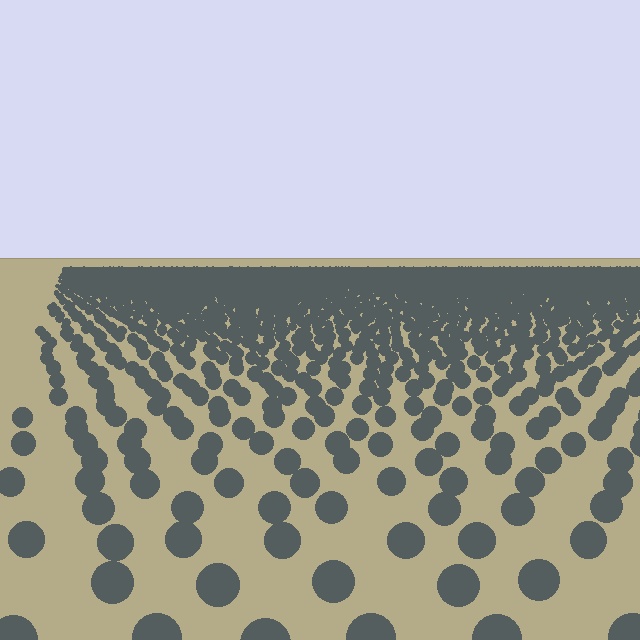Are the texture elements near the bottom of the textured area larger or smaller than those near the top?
Larger. Near the bottom, elements are closer to the viewer and appear at a bigger on-screen size.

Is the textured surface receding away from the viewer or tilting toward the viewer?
The surface is receding away from the viewer. Texture elements get smaller and denser toward the top.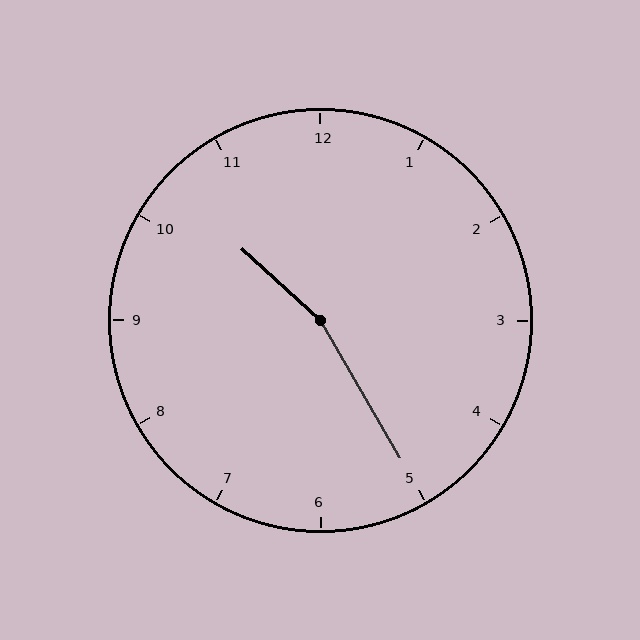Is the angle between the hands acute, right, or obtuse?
It is obtuse.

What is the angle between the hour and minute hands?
Approximately 162 degrees.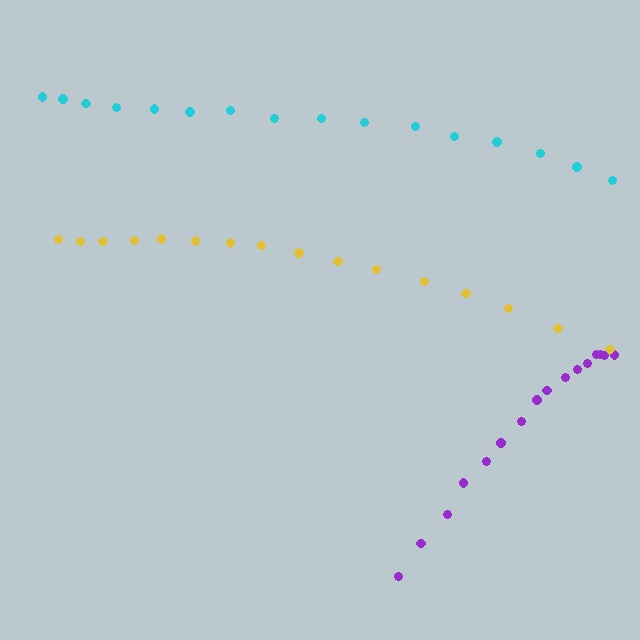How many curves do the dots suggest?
There are 3 distinct paths.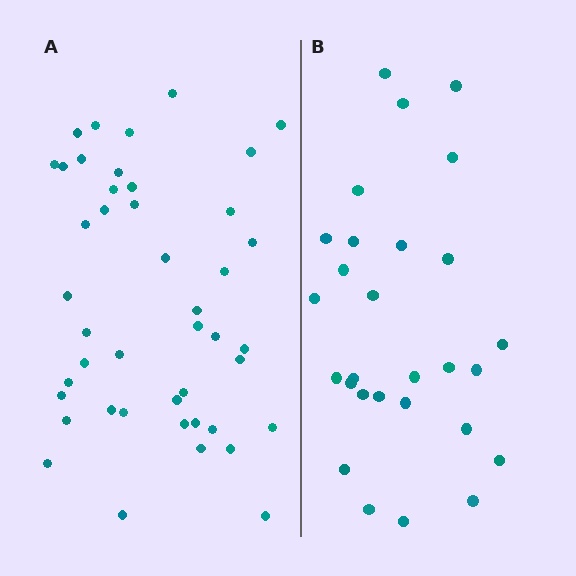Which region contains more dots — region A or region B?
Region A (the left region) has more dots.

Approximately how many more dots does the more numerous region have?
Region A has approximately 15 more dots than region B.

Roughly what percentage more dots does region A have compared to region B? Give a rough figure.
About 55% more.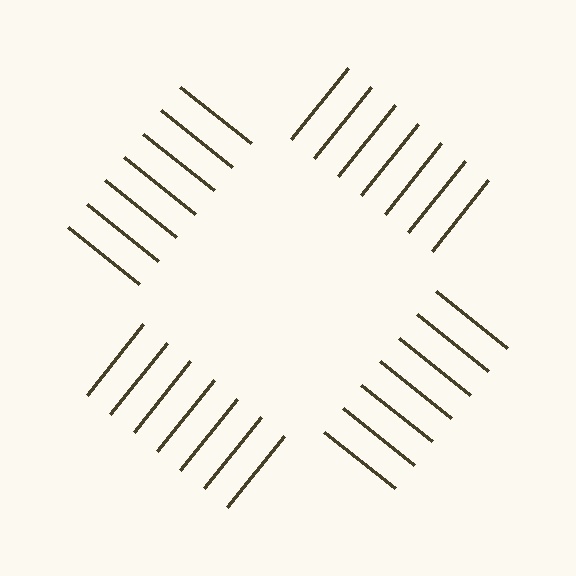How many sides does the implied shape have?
4 sides — the line-ends trace a square.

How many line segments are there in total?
28 — 7 along each of the 4 edges.